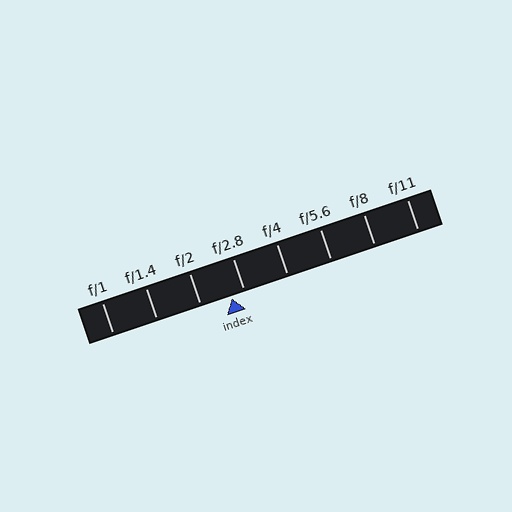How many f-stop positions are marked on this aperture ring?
There are 8 f-stop positions marked.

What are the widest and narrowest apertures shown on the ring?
The widest aperture shown is f/1 and the narrowest is f/11.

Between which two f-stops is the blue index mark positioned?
The index mark is between f/2 and f/2.8.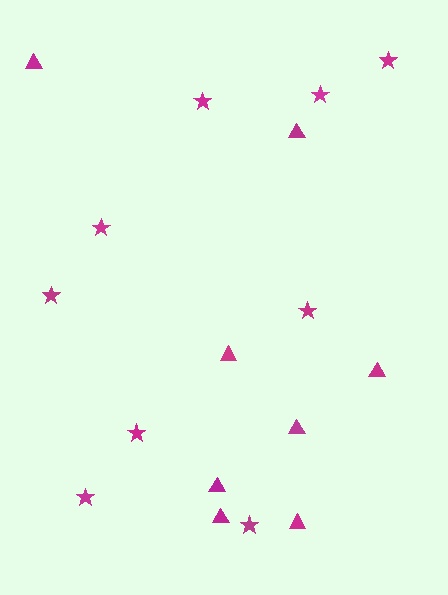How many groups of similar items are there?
There are 2 groups: one group of stars (9) and one group of triangles (8).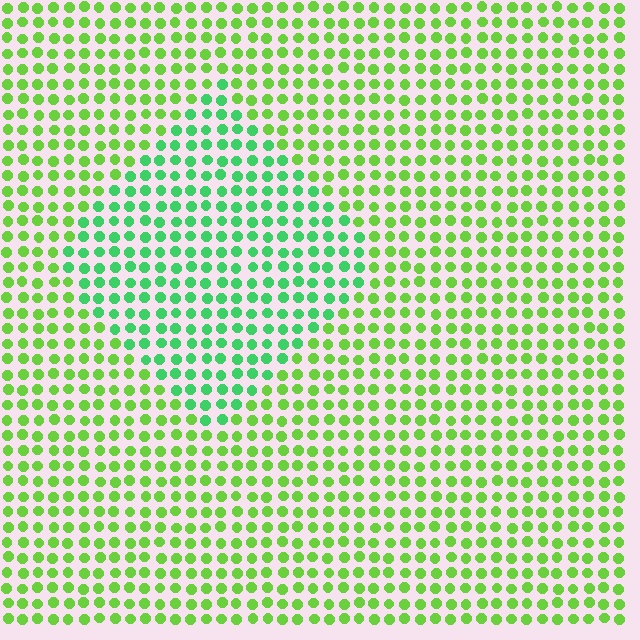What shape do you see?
I see a diamond.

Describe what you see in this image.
The image is filled with small lime elements in a uniform arrangement. A diamond-shaped region is visible where the elements are tinted to a slightly different hue, forming a subtle color boundary.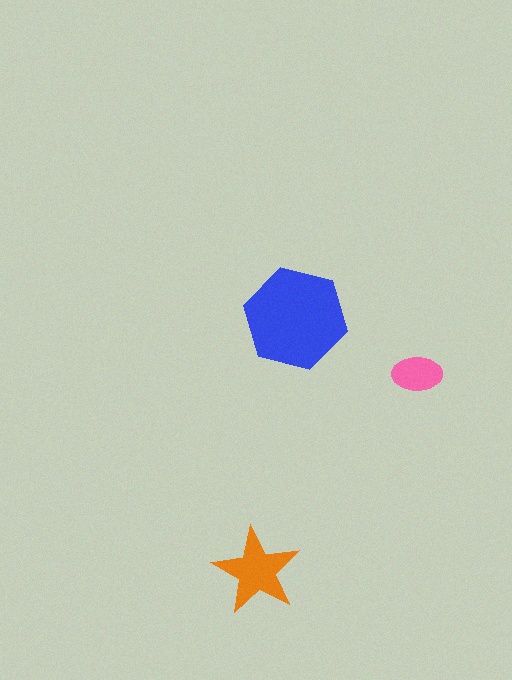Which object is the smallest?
The pink ellipse.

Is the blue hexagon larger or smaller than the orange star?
Larger.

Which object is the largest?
The blue hexagon.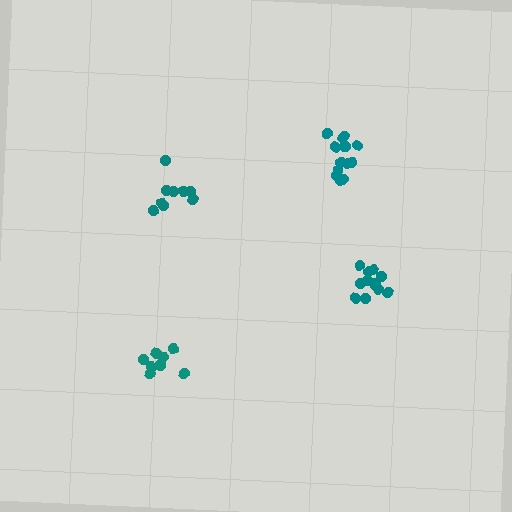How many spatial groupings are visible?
There are 4 spatial groupings.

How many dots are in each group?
Group 1: 14 dots, Group 2: 9 dots, Group 3: 12 dots, Group 4: 9 dots (44 total).